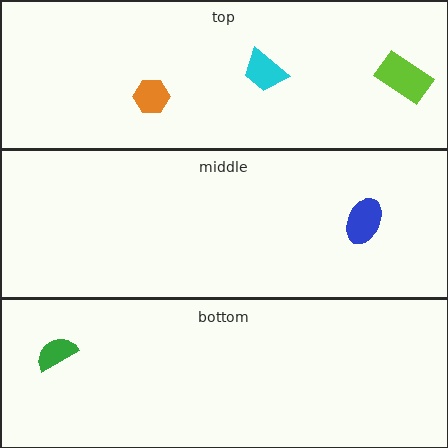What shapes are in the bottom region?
The green semicircle.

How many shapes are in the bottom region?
1.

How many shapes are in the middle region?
1.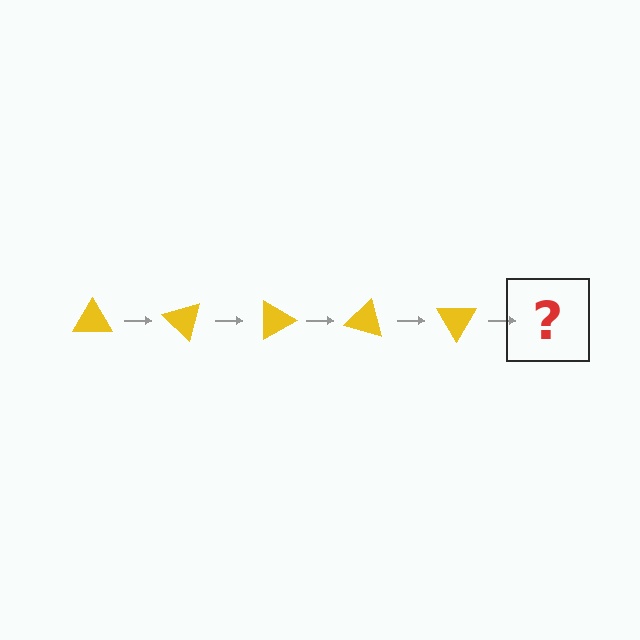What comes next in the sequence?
The next element should be a yellow triangle rotated 225 degrees.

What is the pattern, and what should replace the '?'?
The pattern is that the triangle rotates 45 degrees each step. The '?' should be a yellow triangle rotated 225 degrees.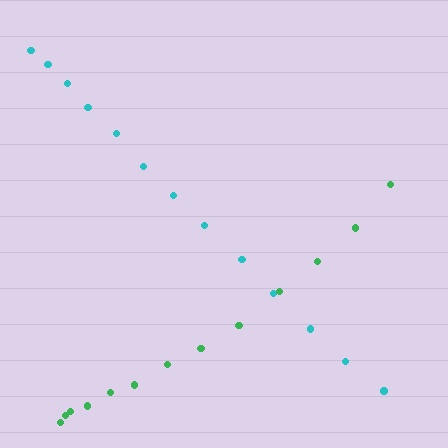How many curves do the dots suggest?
There are 2 distinct paths.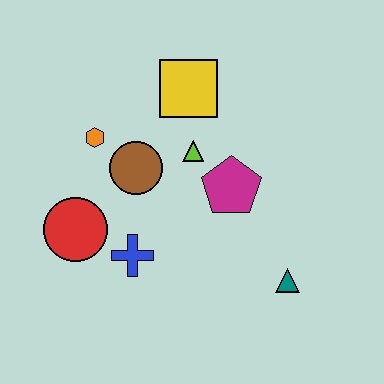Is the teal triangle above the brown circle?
No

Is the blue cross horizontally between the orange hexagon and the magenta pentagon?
Yes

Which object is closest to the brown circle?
The orange hexagon is closest to the brown circle.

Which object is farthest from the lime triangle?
The teal triangle is farthest from the lime triangle.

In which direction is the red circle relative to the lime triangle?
The red circle is to the left of the lime triangle.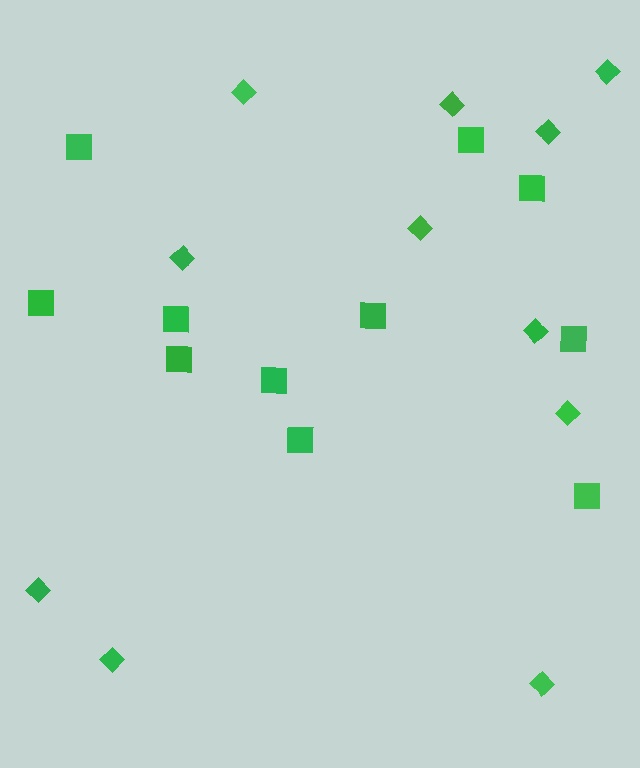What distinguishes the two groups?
There are 2 groups: one group of squares (11) and one group of diamonds (11).